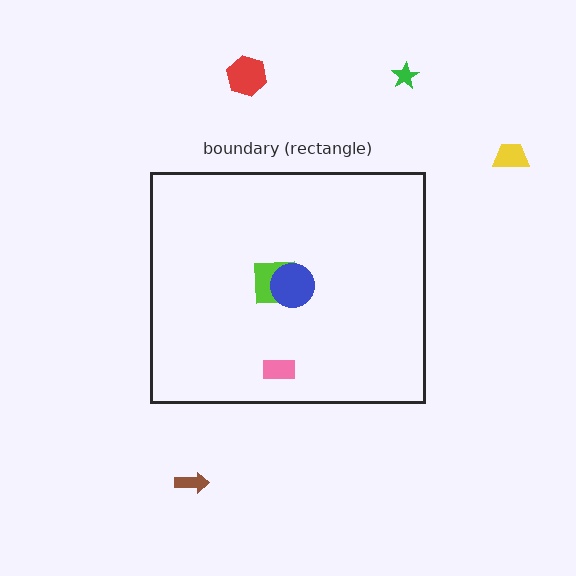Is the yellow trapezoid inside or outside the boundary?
Outside.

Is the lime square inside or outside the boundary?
Inside.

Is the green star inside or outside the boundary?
Outside.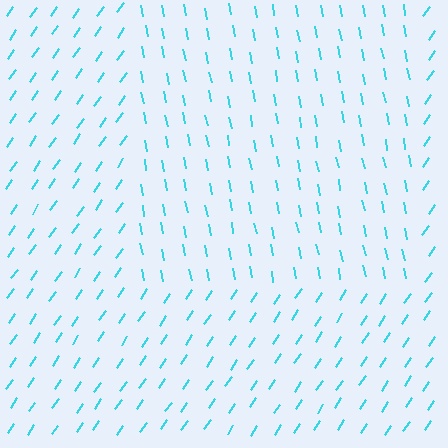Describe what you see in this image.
The image is filled with small cyan line segments. A rectangle region in the image has lines oriented differently from the surrounding lines, creating a visible texture boundary.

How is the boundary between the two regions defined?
The boundary is defined purely by a change in line orientation (approximately 45 degrees difference). All lines are the same color and thickness.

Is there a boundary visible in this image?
Yes, there is a texture boundary formed by a change in line orientation.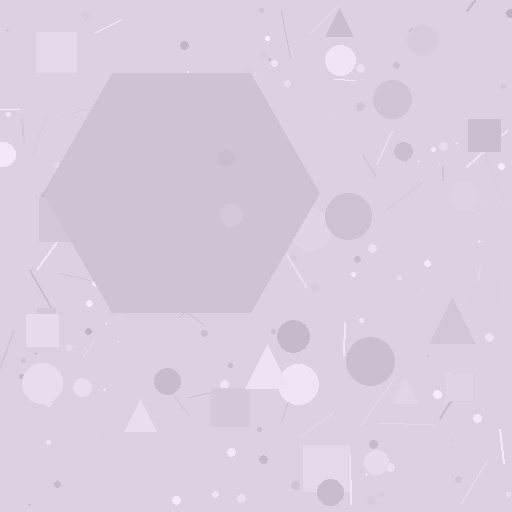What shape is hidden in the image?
A hexagon is hidden in the image.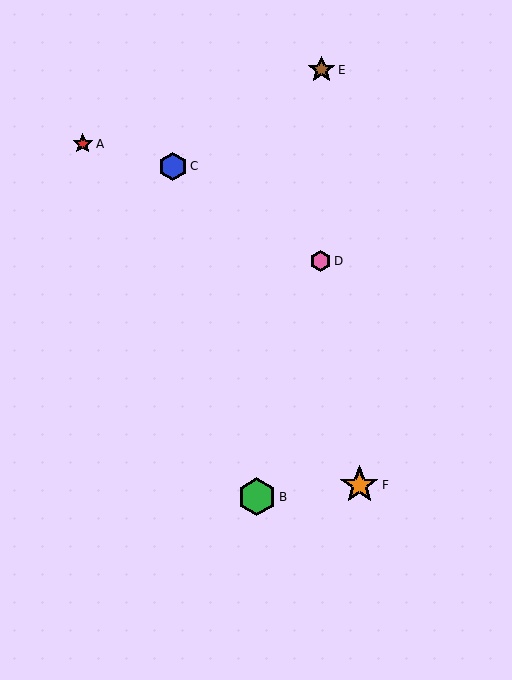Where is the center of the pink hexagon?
The center of the pink hexagon is at (321, 261).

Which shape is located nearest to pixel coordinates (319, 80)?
The brown star (labeled E) at (321, 70) is nearest to that location.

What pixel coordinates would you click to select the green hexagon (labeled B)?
Click at (257, 497) to select the green hexagon B.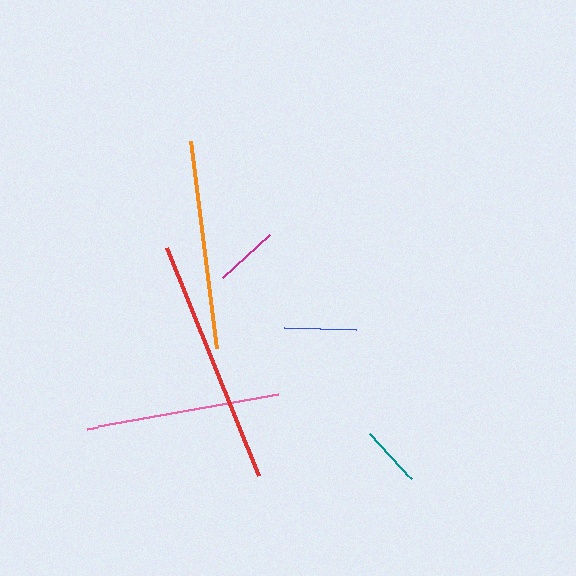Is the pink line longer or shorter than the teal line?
The pink line is longer than the teal line.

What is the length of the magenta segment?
The magenta segment is approximately 64 pixels long.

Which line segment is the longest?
The red line is the longest at approximately 246 pixels.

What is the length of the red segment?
The red segment is approximately 246 pixels long.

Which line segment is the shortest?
The teal line is the shortest at approximately 60 pixels.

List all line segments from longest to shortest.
From longest to shortest: red, orange, pink, blue, magenta, teal.